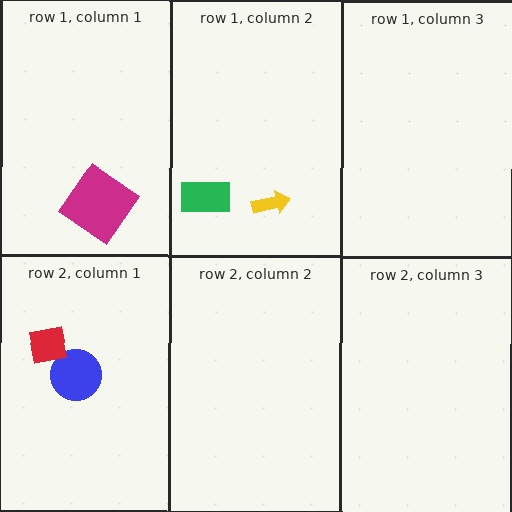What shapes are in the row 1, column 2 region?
The yellow arrow, the green rectangle.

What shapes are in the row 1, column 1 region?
The magenta diamond.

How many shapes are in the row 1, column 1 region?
1.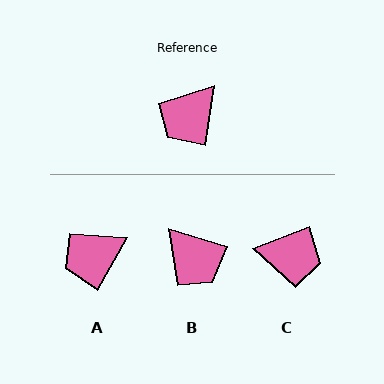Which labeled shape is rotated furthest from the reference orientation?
C, about 120 degrees away.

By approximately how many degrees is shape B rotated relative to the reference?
Approximately 81 degrees counter-clockwise.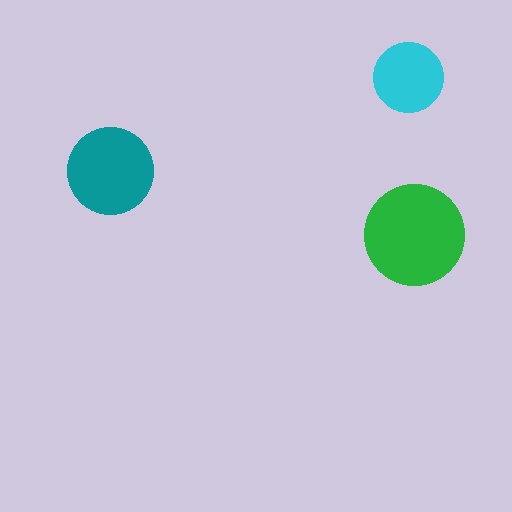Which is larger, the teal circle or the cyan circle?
The teal one.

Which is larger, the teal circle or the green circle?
The green one.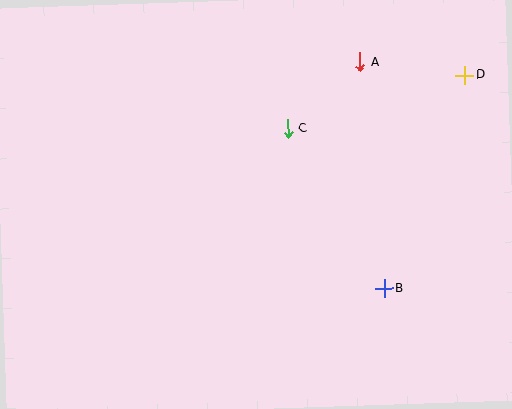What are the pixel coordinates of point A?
Point A is at (360, 62).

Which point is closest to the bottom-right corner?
Point B is closest to the bottom-right corner.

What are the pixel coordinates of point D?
Point D is at (465, 75).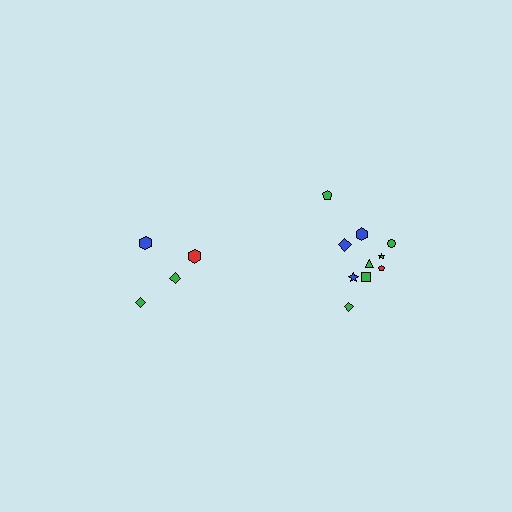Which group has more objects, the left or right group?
The right group.